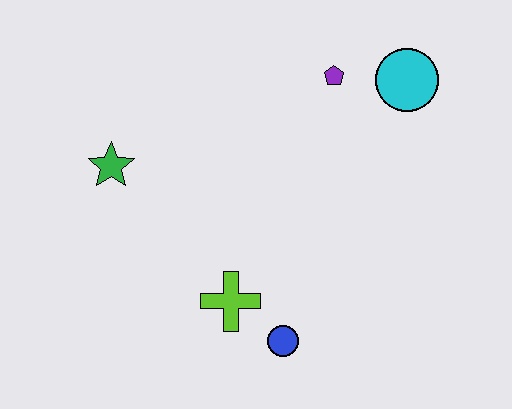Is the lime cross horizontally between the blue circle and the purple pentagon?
No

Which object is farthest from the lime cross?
The cyan circle is farthest from the lime cross.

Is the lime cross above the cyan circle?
No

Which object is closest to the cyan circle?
The purple pentagon is closest to the cyan circle.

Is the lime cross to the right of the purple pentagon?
No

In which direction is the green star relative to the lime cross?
The green star is above the lime cross.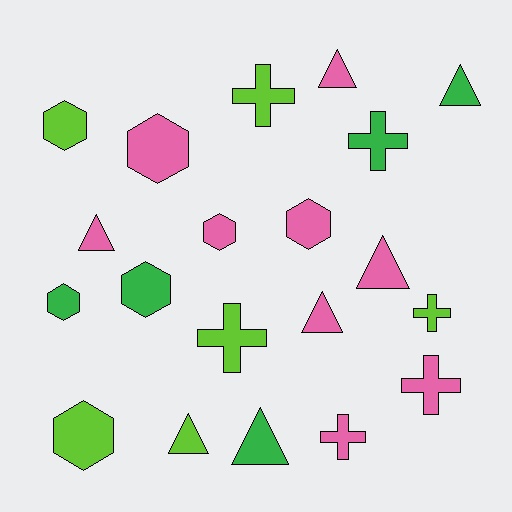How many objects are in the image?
There are 20 objects.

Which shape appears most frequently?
Triangle, with 7 objects.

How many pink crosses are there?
There are 2 pink crosses.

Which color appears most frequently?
Pink, with 9 objects.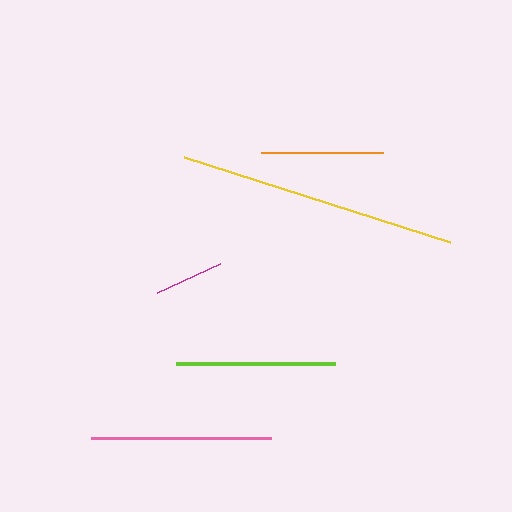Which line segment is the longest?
The yellow line is the longest at approximately 280 pixels.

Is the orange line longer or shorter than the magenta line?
The orange line is longer than the magenta line.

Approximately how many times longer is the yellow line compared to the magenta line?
The yellow line is approximately 4.0 times the length of the magenta line.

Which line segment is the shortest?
The magenta line is the shortest at approximately 70 pixels.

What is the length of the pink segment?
The pink segment is approximately 181 pixels long.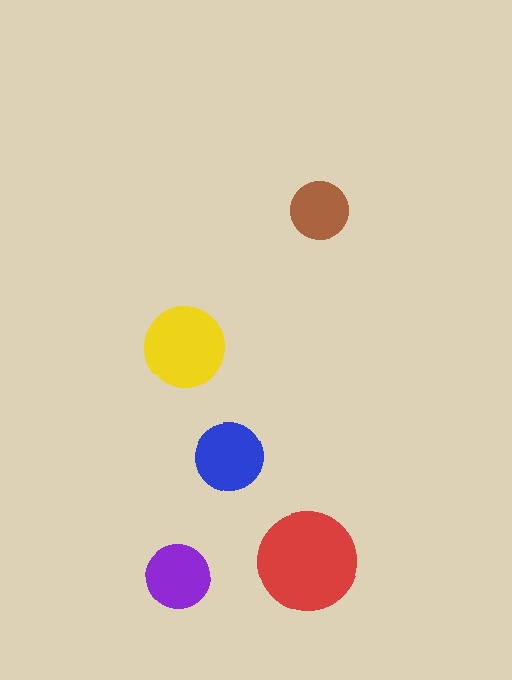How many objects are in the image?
There are 5 objects in the image.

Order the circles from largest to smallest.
the red one, the yellow one, the blue one, the purple one, the brown one.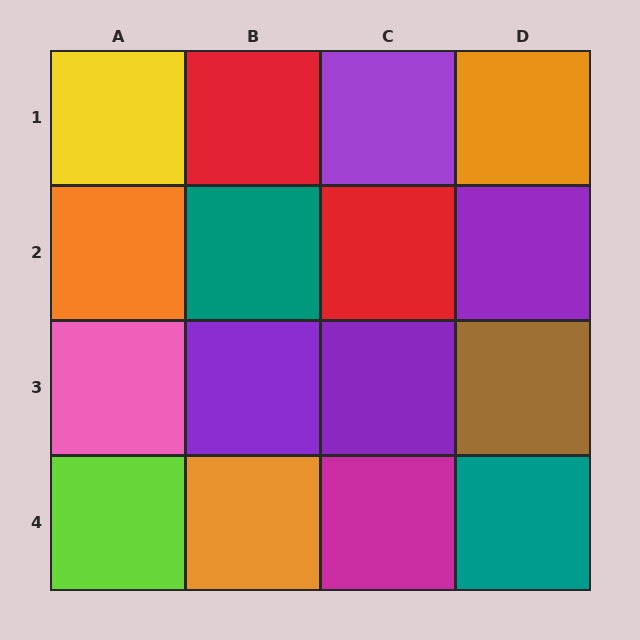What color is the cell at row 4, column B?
Orange.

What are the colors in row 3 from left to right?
Pink, purple, purple, brown.